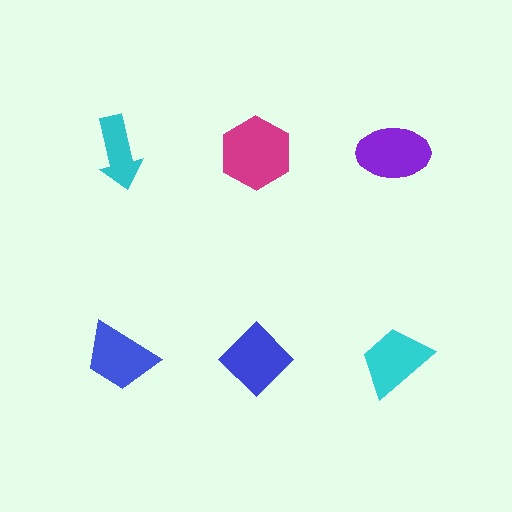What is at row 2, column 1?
A blue trapezoid.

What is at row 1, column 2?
A magenta hexagon.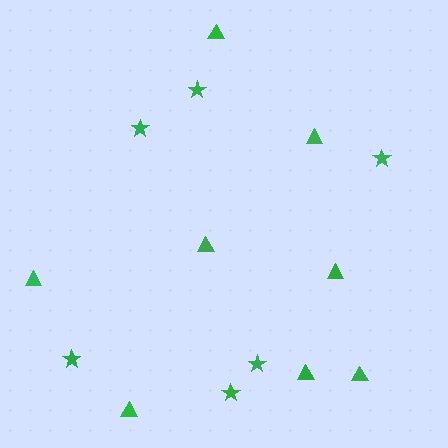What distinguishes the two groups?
There are 2 groups: one group of stars (6) and one group of triangles (8).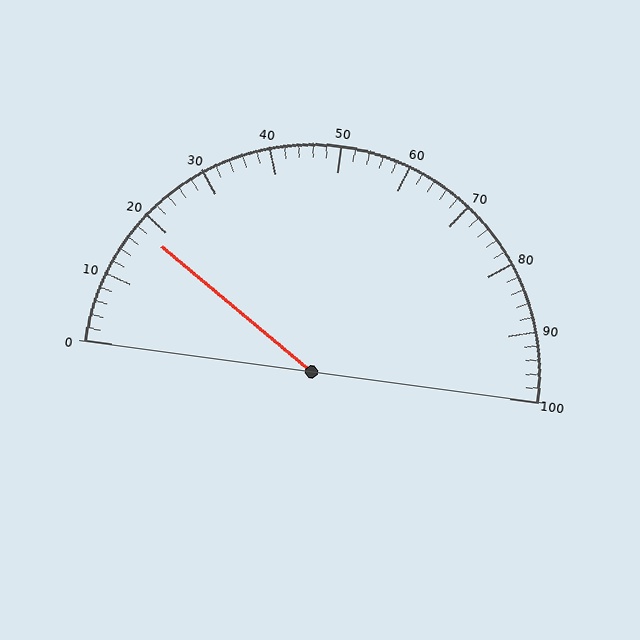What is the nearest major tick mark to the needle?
The nearest major tick mark is 20.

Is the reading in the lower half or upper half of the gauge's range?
The reading is in the lower half of the range (0 to 100).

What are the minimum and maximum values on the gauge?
The gauge ranges from 0 to 100.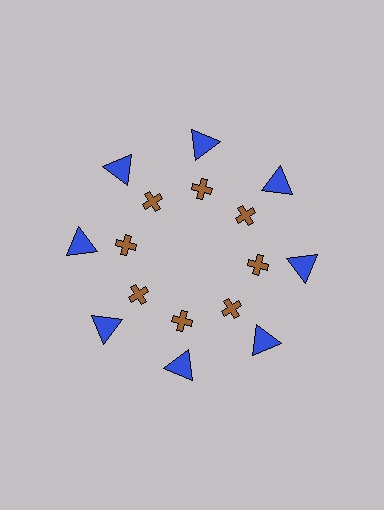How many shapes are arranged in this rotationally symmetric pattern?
There are 16 shapes, arranged in 8 groups of 2.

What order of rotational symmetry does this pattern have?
This pattern has 8-fold rotational symmetry.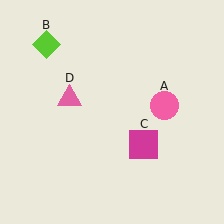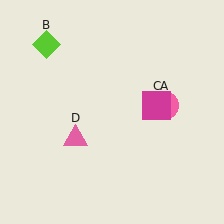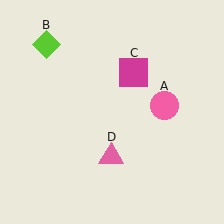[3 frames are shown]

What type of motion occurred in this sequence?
The magenta square (object C), pink triangle (object D) rotated counterclockwise around the center of the scene.